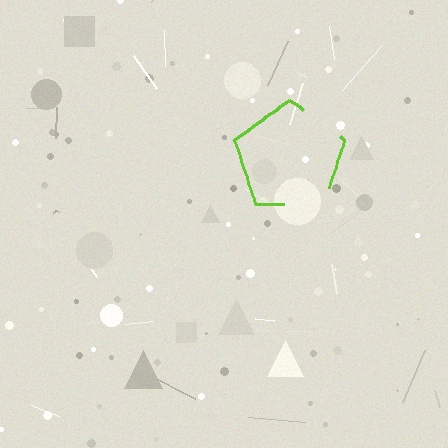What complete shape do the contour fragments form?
The contour fragments form a pentagon.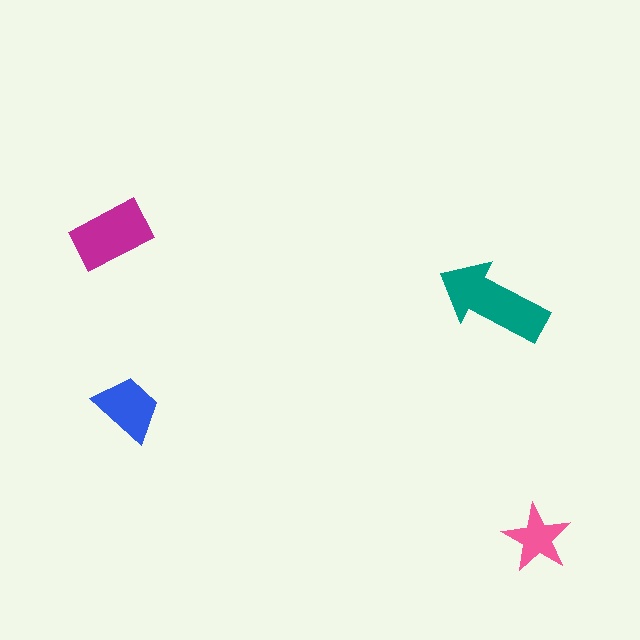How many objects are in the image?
There are 4 objects in the image.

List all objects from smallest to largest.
The pink star, the blue trapezoid, the magenta rectangle, the teal arrow.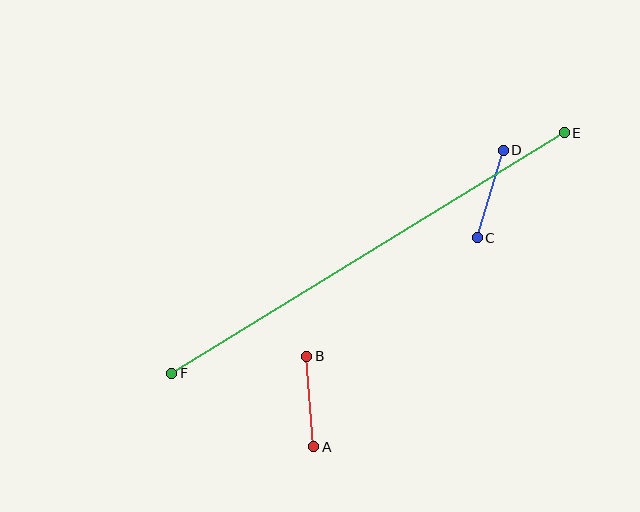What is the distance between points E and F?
The distance is approximately 460 pixels.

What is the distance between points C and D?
The distance is approximately 92 pixels.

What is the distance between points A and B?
The distance is approximately 91 pixels.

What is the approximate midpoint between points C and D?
The midpoint is at approximately (490, 194) pixels.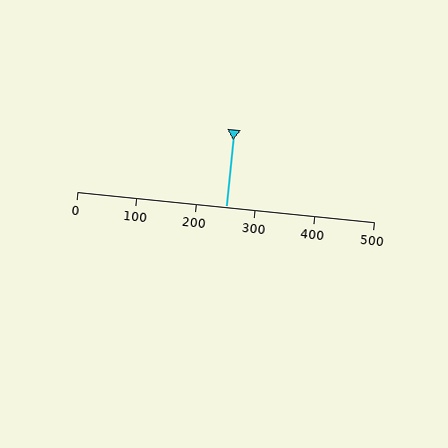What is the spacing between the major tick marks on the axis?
The major ticks are spaced 100 apart.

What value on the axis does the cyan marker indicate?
The marker indicates approximately 250.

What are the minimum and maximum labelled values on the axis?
The axis runs from 0 to 500.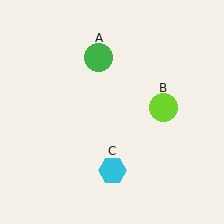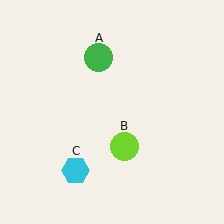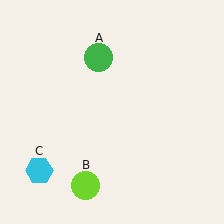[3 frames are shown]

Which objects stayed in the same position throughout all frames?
Green circle (object A) remained stationary.